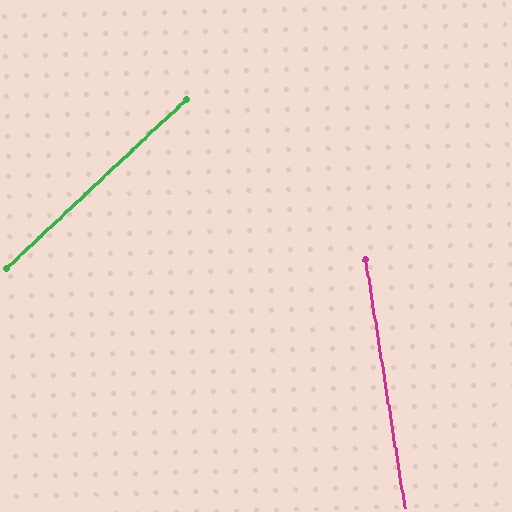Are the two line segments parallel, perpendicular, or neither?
Neither parallel nor perpendicular — they differ by about 56°.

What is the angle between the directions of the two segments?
Approximately 56 degrees.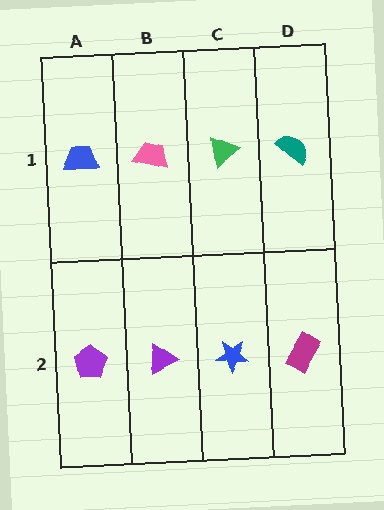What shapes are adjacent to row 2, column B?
A pink trapezoid (row 1, column B), a purple pentagon (row 2, column A), a blue star (row 2, column C).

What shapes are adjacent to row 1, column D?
A magenta rectangle (row 2, column D), a green triangle (row 1, column C).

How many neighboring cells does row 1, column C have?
3.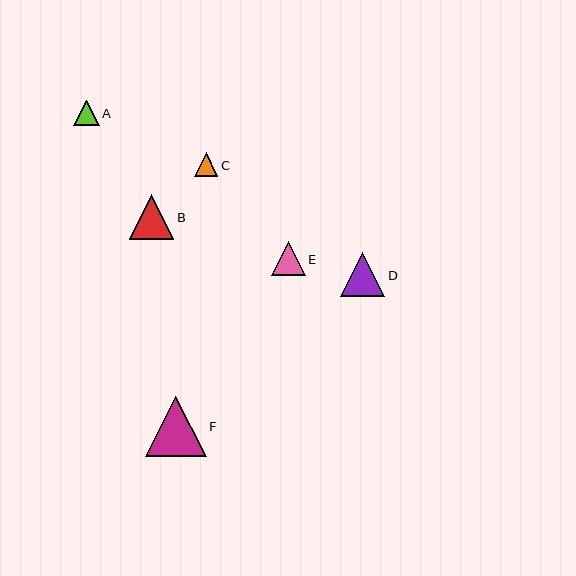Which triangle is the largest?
Triangle F is the largest with a size of approximately 60 pixels.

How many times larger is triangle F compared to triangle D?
Triangle F is approximately 1.4 times the size of triangle D.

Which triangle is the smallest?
Triangle C is the smallest with a size of approximately 23 pixels.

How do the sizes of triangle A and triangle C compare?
Triangle A and triangle C are approximately the same size.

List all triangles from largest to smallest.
From largest to smallest: F, B, D, E, A, C.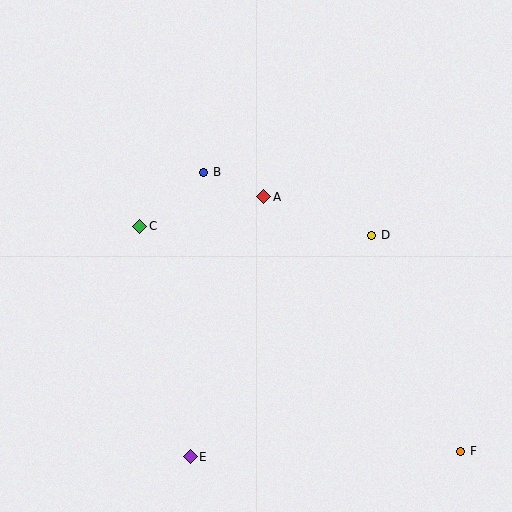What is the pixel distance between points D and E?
The distance between D and E is 286 pixels.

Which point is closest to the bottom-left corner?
Point E is closest to the bottom-left corner.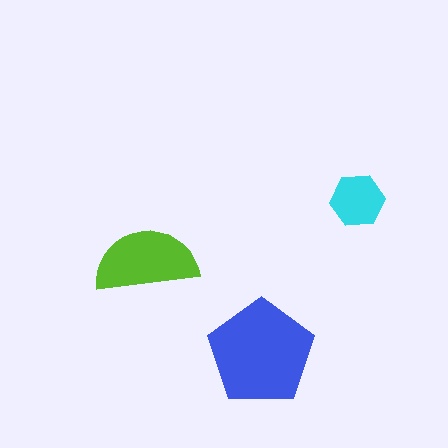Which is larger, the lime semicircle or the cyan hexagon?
The lime semicircle.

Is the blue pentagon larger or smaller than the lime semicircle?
Larger.